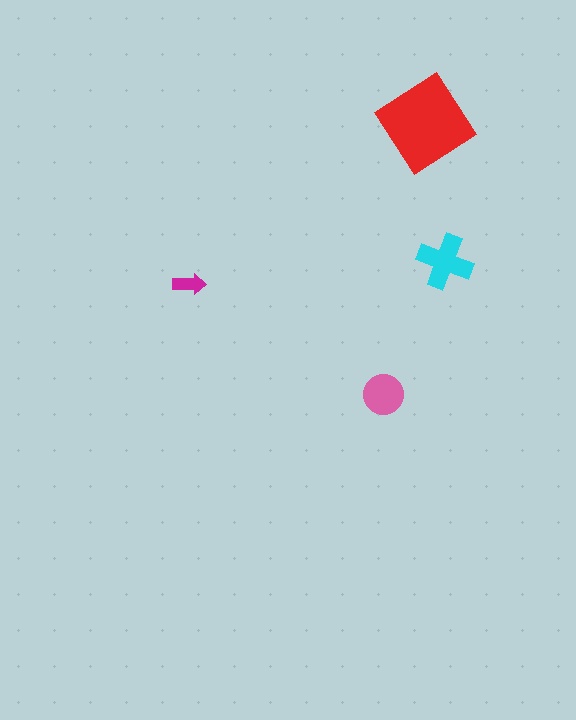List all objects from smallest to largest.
The magenta arrow, the pink circle, the cyan cross, the red diamond.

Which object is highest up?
The red diamond is topmost.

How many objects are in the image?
There are 4 objects in the image.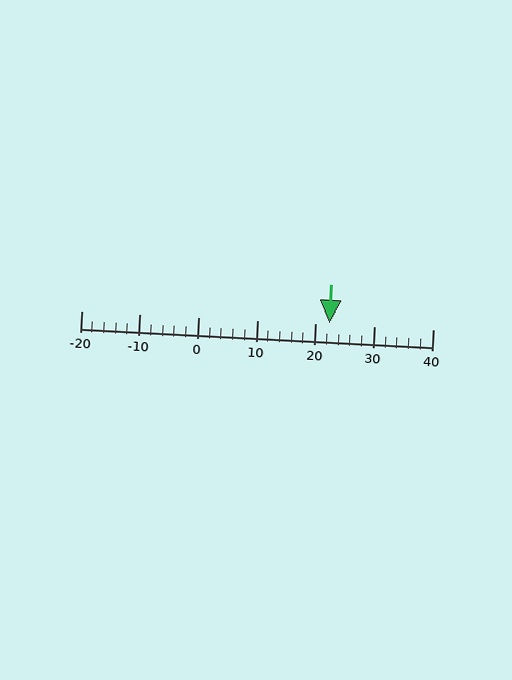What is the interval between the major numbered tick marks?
The major tick marks are spaced 10 units apart.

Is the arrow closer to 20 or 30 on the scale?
The arrow is closer to 20.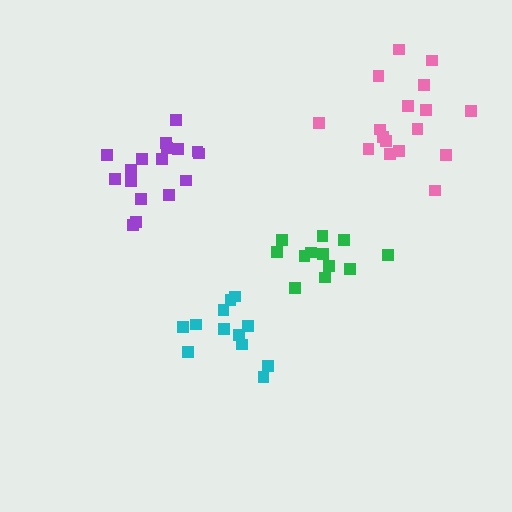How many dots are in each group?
Group 1: 12 dots, Group 2: 17 dots, Group 3: 12 dots, Group 4: 17 dots (58 total).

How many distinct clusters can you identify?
There are 4 distinct clusters.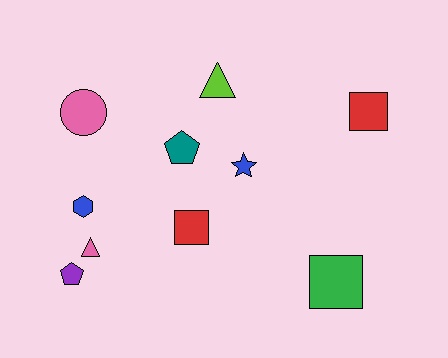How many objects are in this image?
There are 10 objects.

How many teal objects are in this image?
There is 1 teal object.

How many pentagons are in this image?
There are 2 pentagons.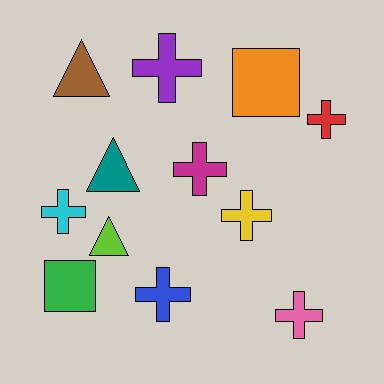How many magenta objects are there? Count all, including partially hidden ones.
There is 1 magenta object.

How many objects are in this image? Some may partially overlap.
There are 12 objects.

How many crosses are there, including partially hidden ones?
There are 7 crosses.